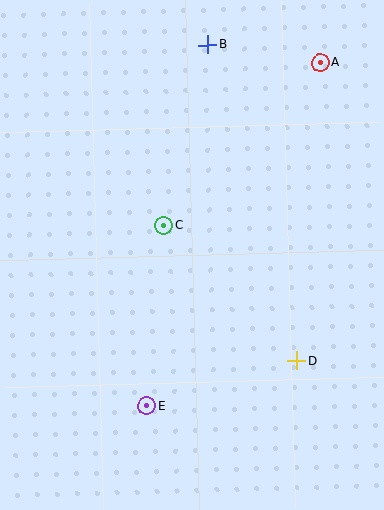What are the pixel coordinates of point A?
Point A is at (320, 63).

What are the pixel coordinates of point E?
Point E is at (147, 406).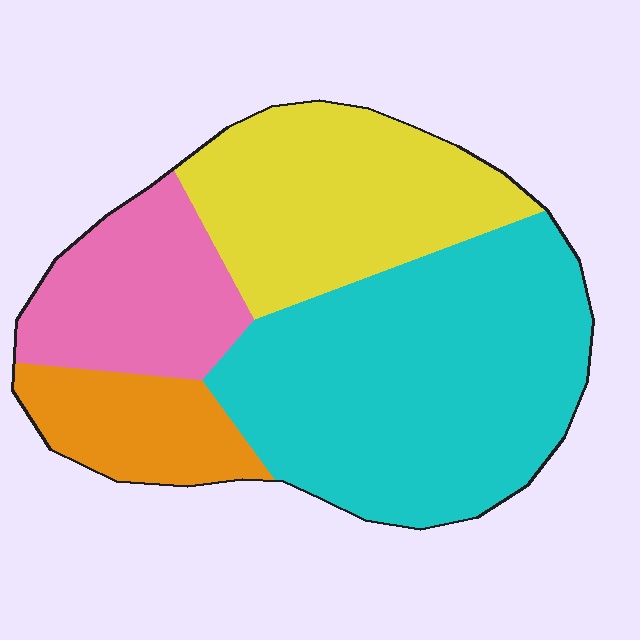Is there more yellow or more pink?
Yellow.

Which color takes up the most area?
Cyan, at roughly 45%.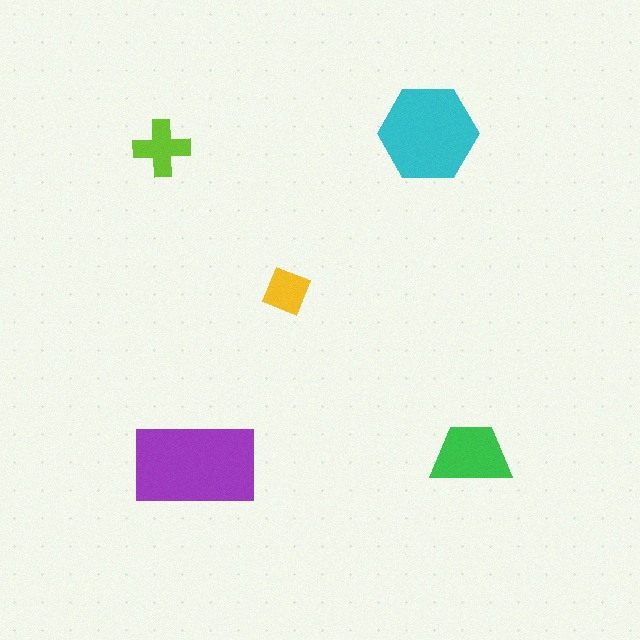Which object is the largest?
The purple rectangle.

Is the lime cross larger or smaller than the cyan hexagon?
Smaller.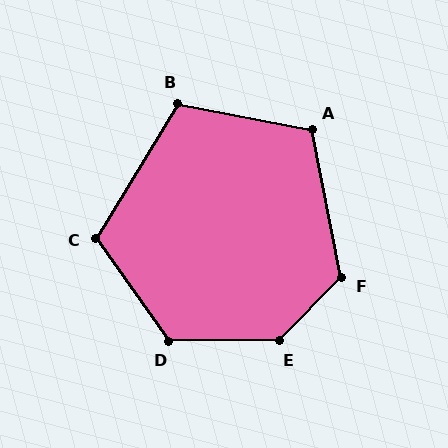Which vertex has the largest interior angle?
E, at approximately 135 degrees.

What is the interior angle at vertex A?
Approximately 112 degrees (obtuse).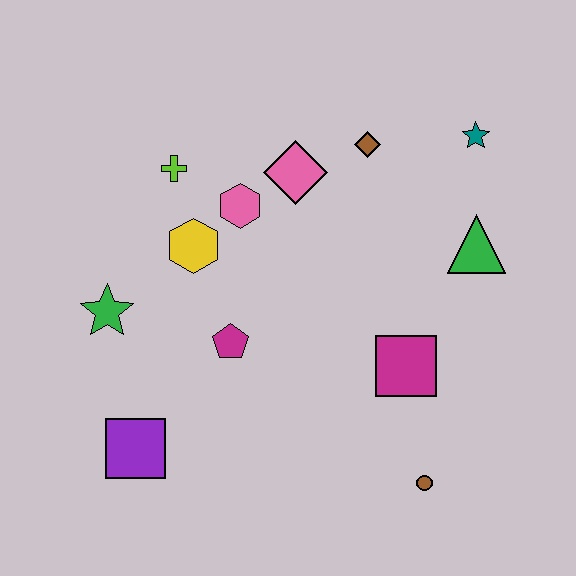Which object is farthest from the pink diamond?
The brown circle is farthest from the pink diamond.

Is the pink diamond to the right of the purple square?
Yes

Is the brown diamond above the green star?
Yes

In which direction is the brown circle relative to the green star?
The brown circle is to the right of the green star.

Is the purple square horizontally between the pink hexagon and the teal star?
No